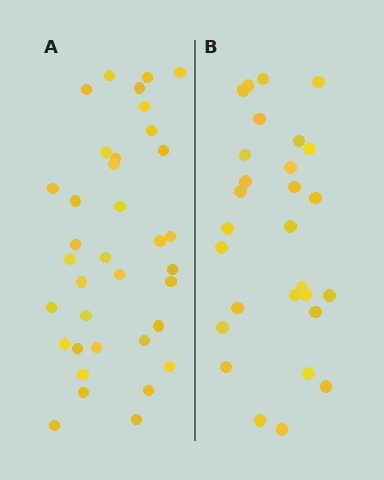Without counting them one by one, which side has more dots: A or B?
Region A (the left region) has more dots.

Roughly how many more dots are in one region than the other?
Region A has roughly 8 or so more dots than region B.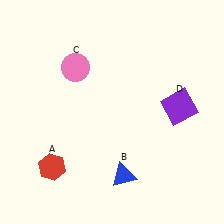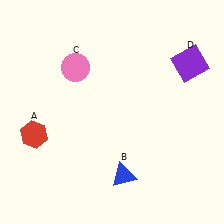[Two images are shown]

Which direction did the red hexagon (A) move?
The red hexagon (A) moved up.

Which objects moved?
The objects that moved are: the red hexagon (A), the purple square (D).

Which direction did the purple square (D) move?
The purple square (D) moved up.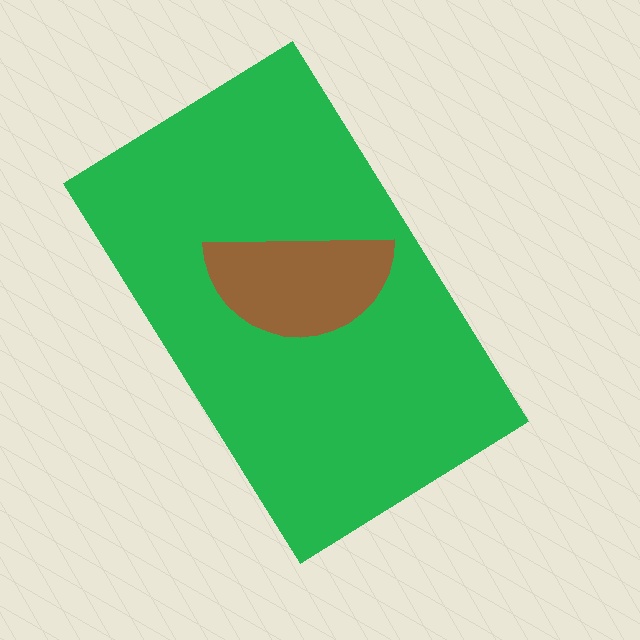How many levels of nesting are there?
2.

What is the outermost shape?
The green rectangle.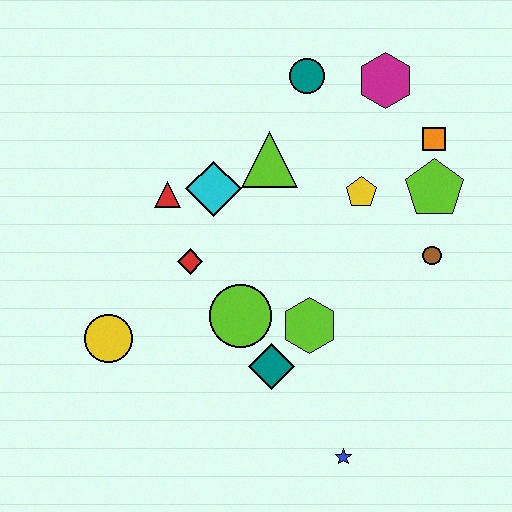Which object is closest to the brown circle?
The lime pentagon is closest to the brown circle.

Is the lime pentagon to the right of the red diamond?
Yes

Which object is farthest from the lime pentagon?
The yellow circle is farthest from the lime pentagon.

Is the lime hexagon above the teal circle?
No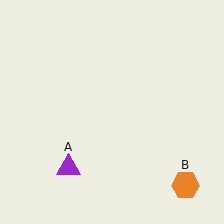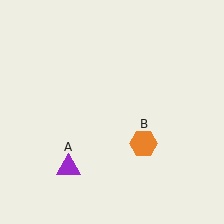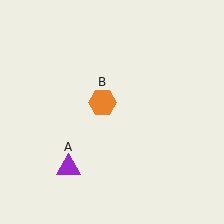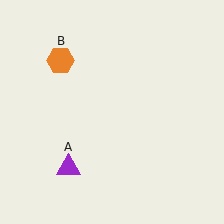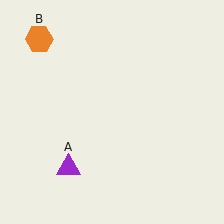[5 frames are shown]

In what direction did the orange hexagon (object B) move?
The orange hexagon (object B) moved up and to the left.